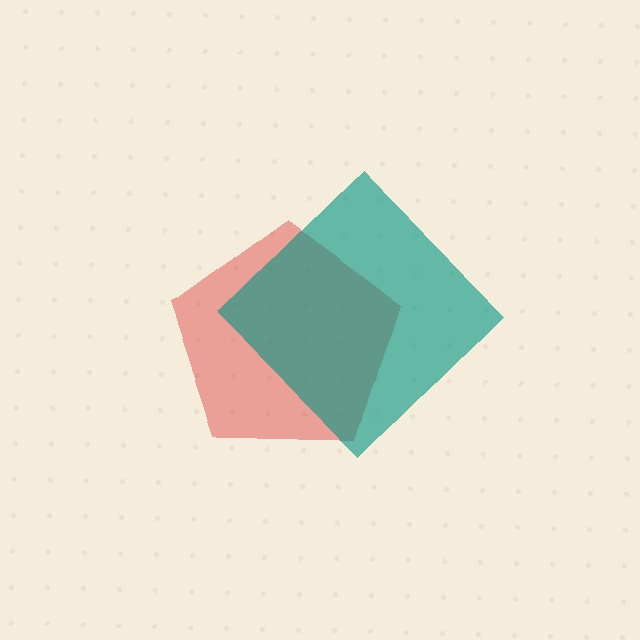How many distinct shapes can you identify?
There are 2 distinct shapes: a red pentagon, a teal diamond.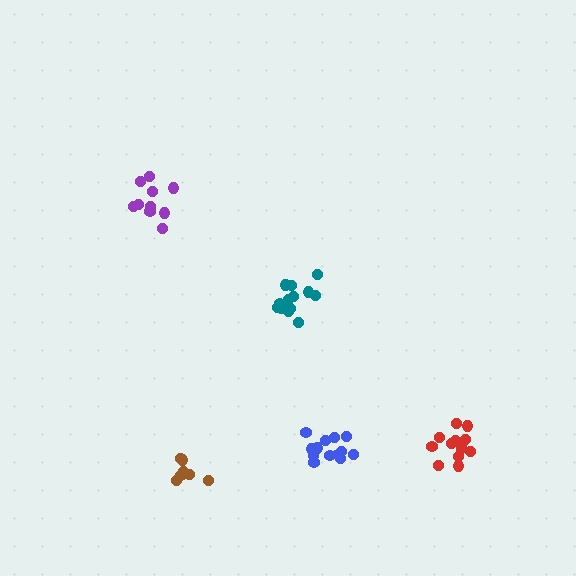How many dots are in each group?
Group 1: 13 dots, Group 2: 7 dots, Group 3: 13 dots, Group 4: 10 dots, Group 5: 13 dots (56 total).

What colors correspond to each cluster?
The clusters are colored: red, brown, teal, purple, blue.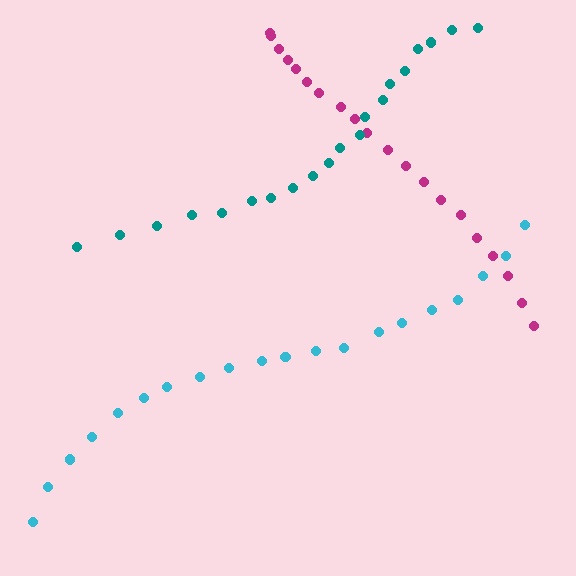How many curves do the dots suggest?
There are 3 distinct paths.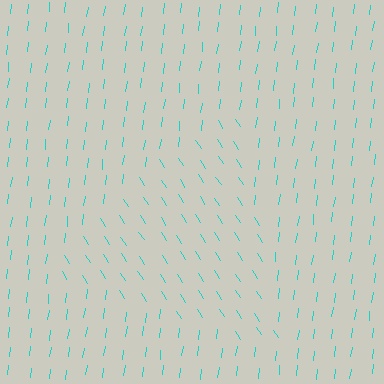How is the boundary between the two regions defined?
The boundary is defined purely by a change in line orientation (approximately 40 degrees difference). All lines are the same color and thickness.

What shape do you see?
I see a triangle.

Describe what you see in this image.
The image is filled with small cyan line segments. A triangle region in the image has lines oriented differently from the surrounding lines, creating a visible texture boundary.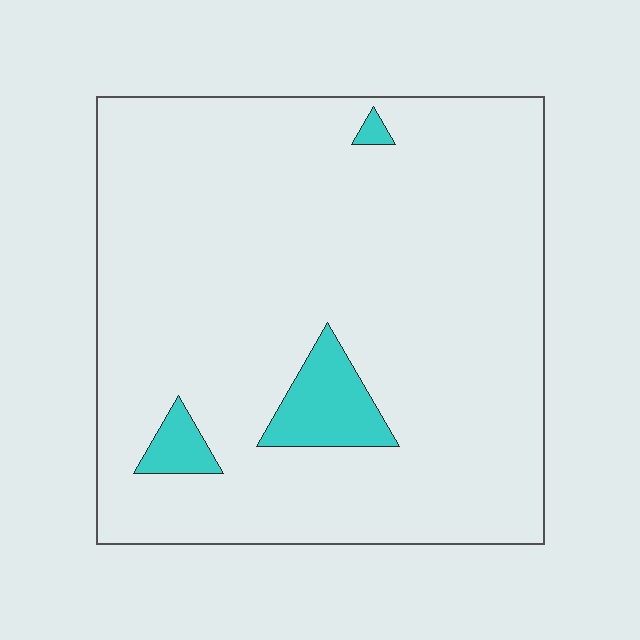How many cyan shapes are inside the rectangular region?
3.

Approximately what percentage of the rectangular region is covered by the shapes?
Approximately 5%.